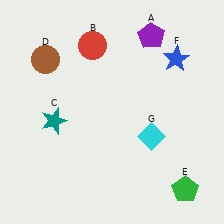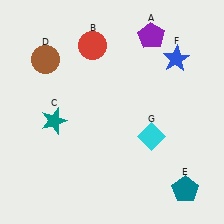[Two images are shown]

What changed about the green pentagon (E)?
In Image 1, E is green. In Image 2, it changed to teal.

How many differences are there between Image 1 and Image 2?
There is 1 difference between the two images.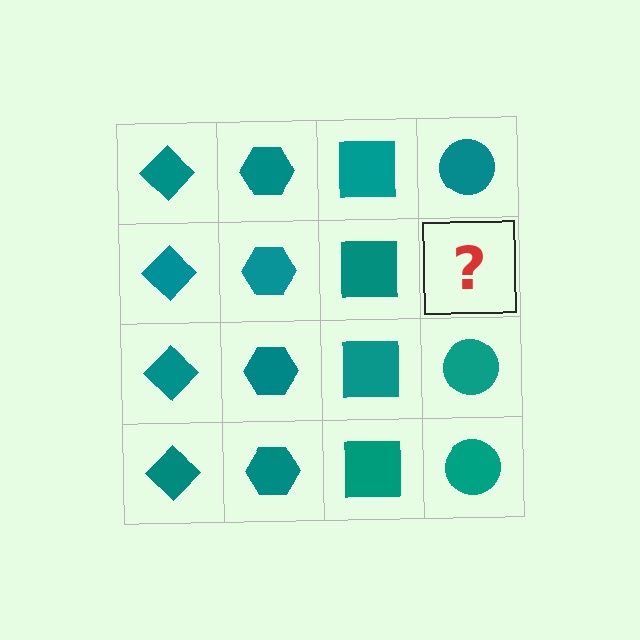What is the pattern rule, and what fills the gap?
The rule is that each column has a consistent shape. The gap should be filled with a teal circle.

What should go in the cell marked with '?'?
The missing cell should contain a teal circle.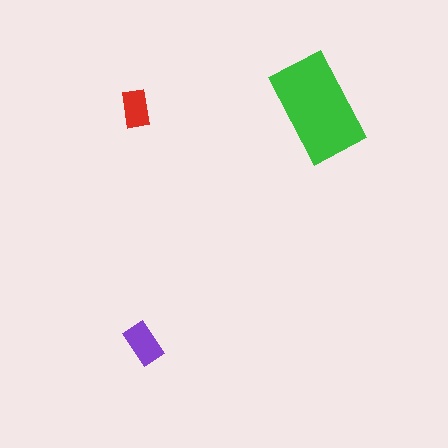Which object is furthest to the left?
The red rectangle is leftmost.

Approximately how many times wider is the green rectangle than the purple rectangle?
About 2.5 times wider.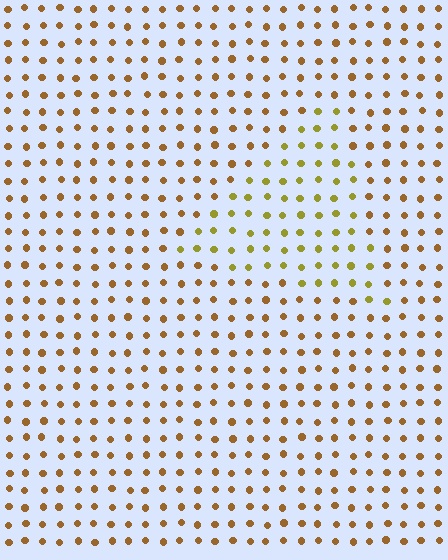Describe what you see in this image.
The image is filled with small brown elements in a uniform arrangement. A triangle-shaped region is visible where the elements are tinted to a slightly different hue, forming a subtle color boundary.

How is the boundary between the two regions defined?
The boundary is defined purely by a slight shift in hue (about 30 degrees). Spacing, size, and orientation are identical on both sides.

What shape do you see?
I see a triangle.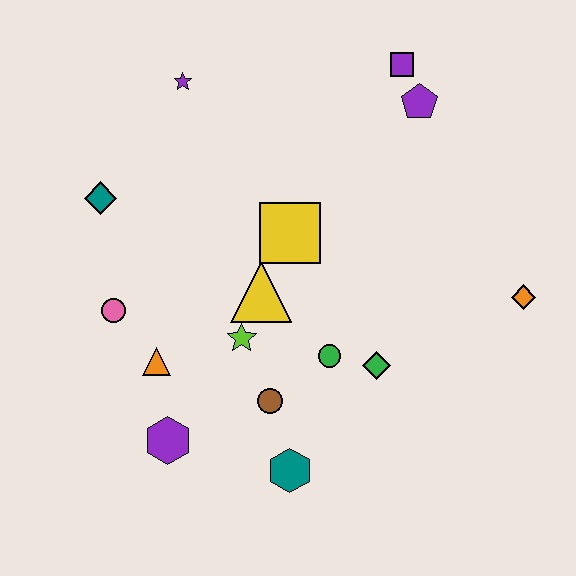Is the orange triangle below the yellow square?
Yes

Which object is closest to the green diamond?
The green circle is closest to the green diamond.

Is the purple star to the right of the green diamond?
No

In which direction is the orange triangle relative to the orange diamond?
The orange triangle is to the left of the orange diamond.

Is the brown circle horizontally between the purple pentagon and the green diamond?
No